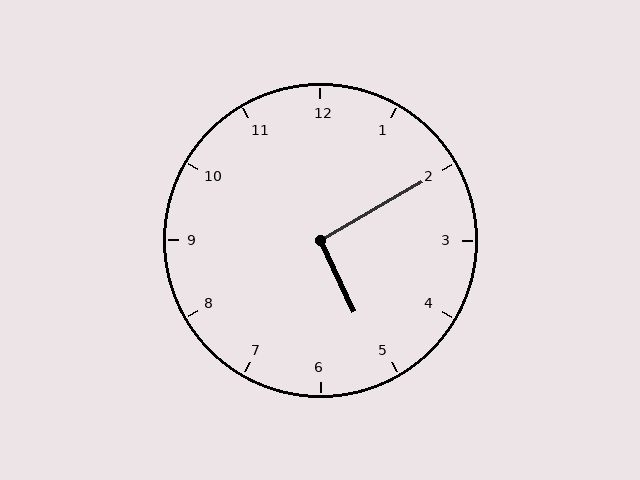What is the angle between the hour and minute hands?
Approximately 95 degrees.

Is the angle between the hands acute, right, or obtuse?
It is right.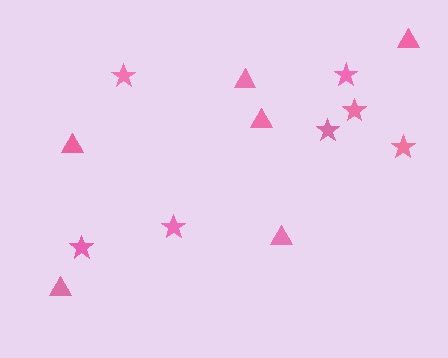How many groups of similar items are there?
There are 2 groups: one group of stars (7) and one group of triangles (6).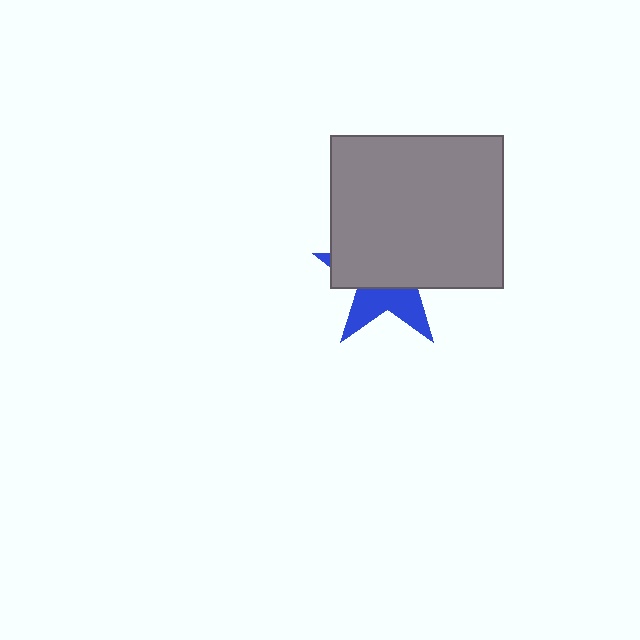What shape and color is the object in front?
The object in front is a gray rectangle.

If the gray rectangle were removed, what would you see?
You would see the complete blue star.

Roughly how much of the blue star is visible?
A small part of it is visible (roughly 37%).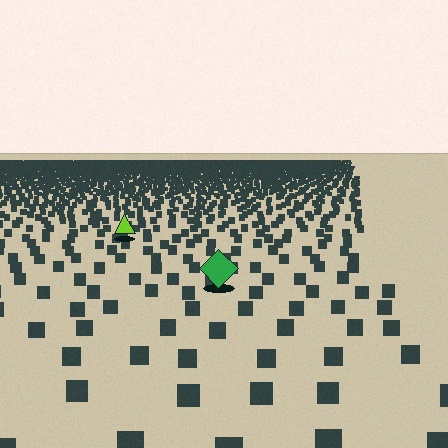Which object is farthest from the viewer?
The lime triangle is farthest from the viewer. It appears smaller and the ground texture around it is denser.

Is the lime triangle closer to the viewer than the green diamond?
No. The green diamond is closer — you can tell from the texture gradient: the ground texture is coarser near it.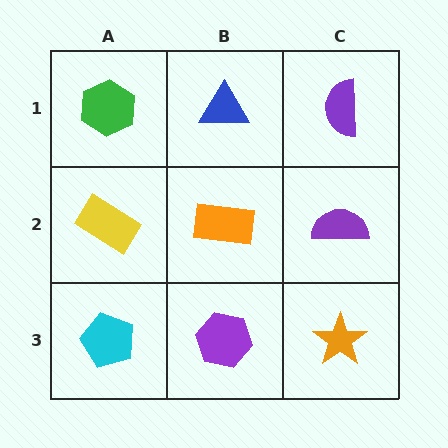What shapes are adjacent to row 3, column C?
A purple semicircle (row 2, column C), a purple hexagon (row 3, column B).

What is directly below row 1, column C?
A purple semicircle.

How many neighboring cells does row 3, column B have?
3.